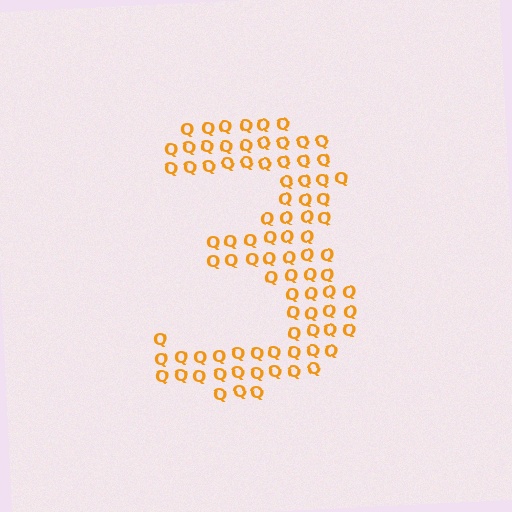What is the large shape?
The large shape is the digit 3.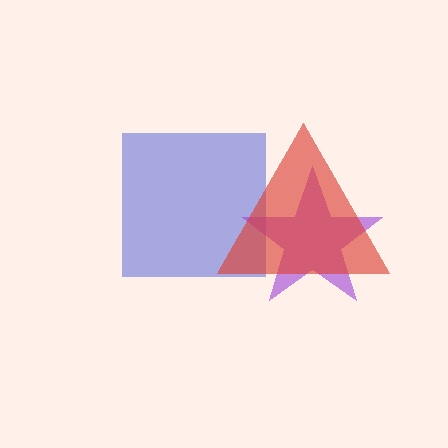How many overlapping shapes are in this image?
There are 3 overlapping shapes in the image.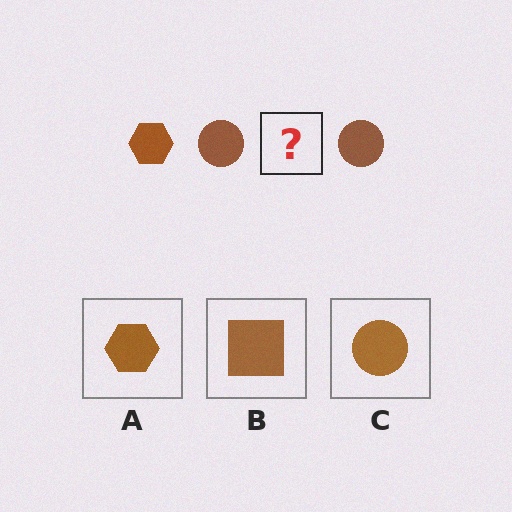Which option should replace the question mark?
Option A.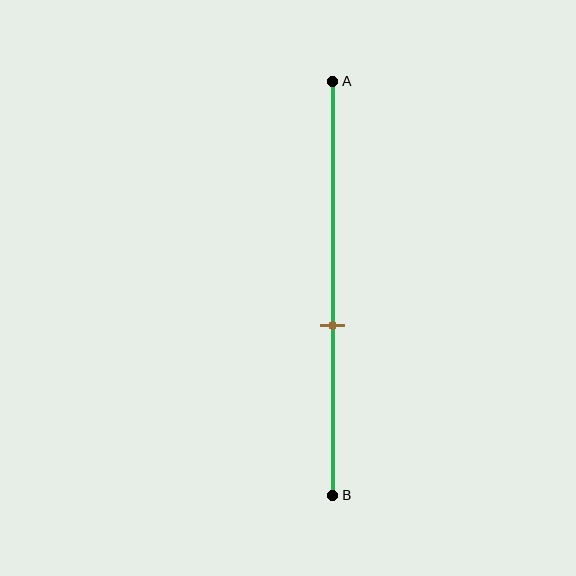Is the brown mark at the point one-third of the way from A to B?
No, the mark is at about 60% from A, not at the 33% one-third point.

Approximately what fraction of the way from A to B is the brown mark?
The brown mark is approximately 60% of the way from A to B.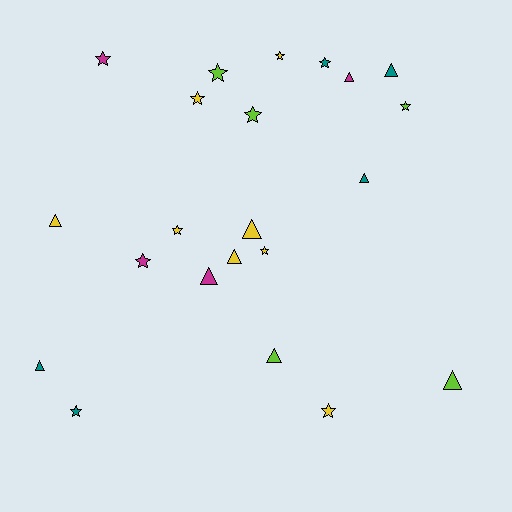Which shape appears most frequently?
Star, with 12 objects.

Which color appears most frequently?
Yellow, with 8 objects.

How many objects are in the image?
There are 22 objects.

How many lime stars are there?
There are 3 lime stars.